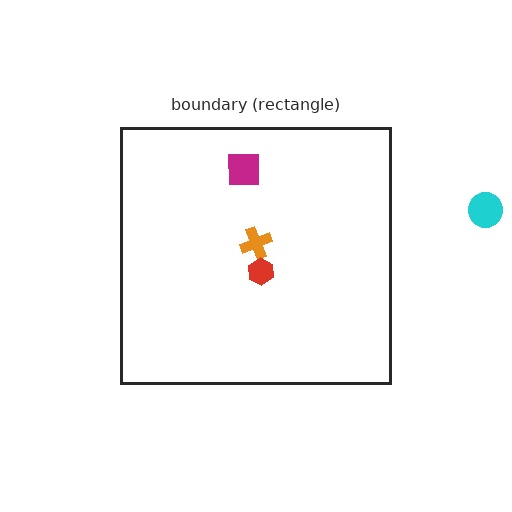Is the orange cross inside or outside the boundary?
Inside.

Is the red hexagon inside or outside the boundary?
Inside.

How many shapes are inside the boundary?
3 inside, 1 outside.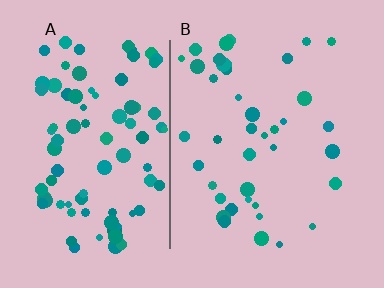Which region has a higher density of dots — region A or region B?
A (the left).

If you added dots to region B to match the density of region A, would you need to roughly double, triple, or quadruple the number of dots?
Approximately double.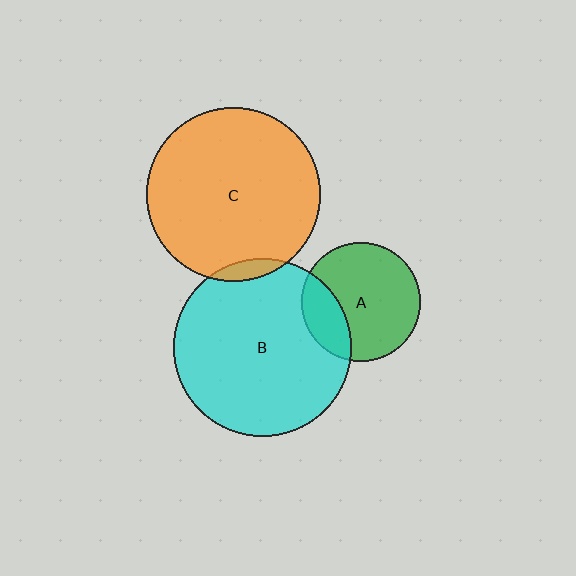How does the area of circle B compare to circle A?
Approximately 2.2 times.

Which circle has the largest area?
Circle B (cyan).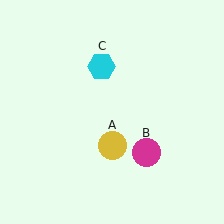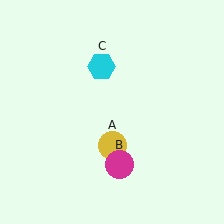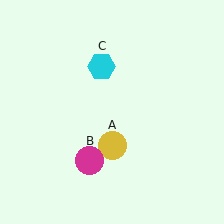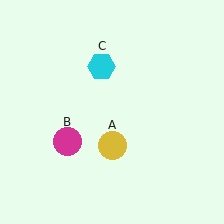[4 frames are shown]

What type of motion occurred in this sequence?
The magenta circle (object B) rotated clockwise around the center of the scene.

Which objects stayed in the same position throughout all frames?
Yellow circle (object A) and cyan hexagon (object C) remained stationary.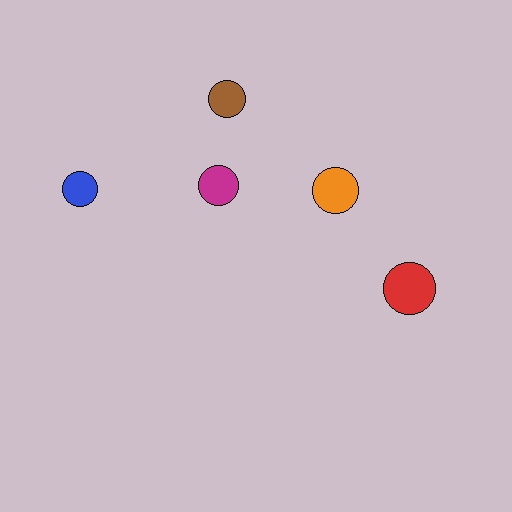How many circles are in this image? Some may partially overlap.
There are 5 circles.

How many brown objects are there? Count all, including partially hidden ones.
There is 1 brown object.